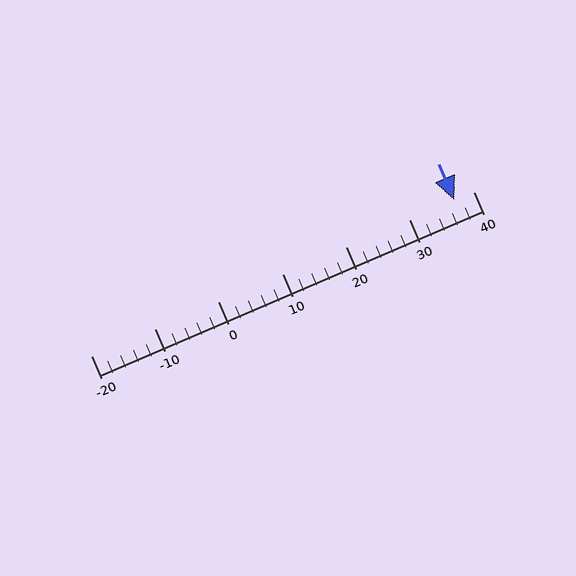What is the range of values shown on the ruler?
The ruler shows values from -20 to 40.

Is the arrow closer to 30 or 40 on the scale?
The arrow is closer to 40.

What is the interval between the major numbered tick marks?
The major tick marks are spaced 10 units apart.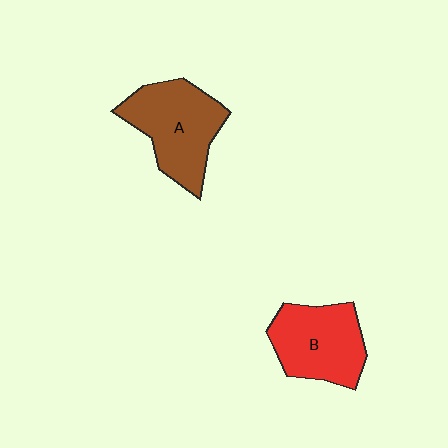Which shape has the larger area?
Shape A (brown).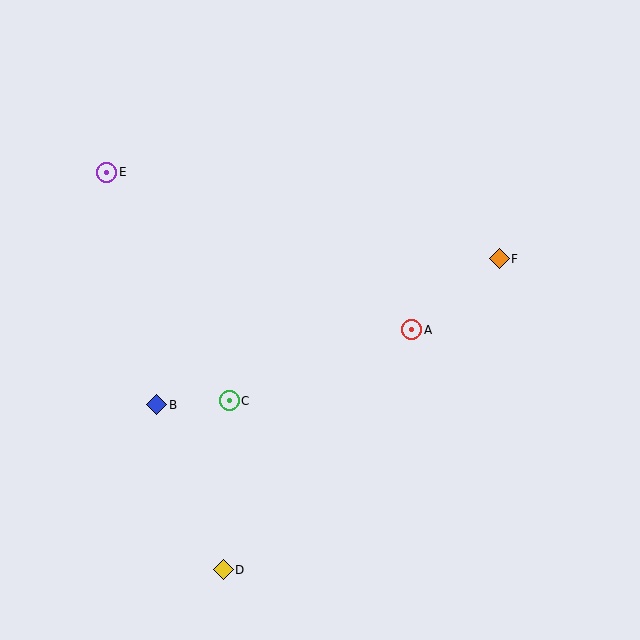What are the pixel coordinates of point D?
Point D is at (223, 570).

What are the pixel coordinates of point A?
Point A is at (412, 330).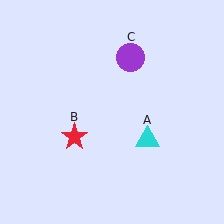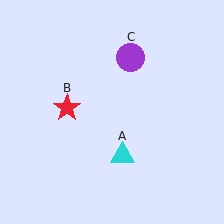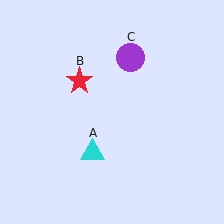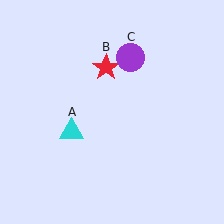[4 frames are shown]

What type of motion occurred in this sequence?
The cyan triangle (object A), red star (object B) rotated clockwise around the center of the scene.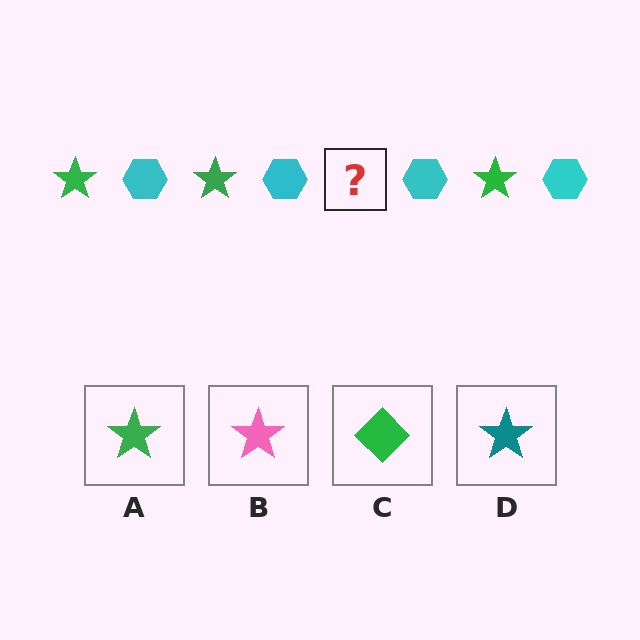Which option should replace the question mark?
Option A.